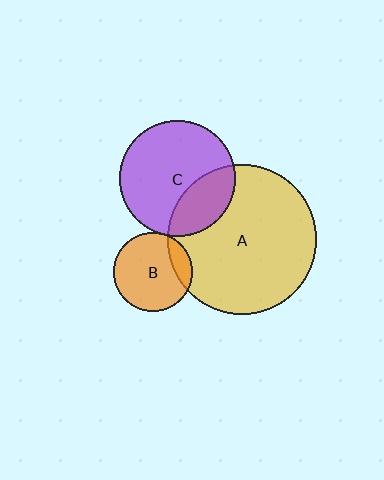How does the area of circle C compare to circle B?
Approximately 2.1 times.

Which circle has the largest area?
Circle A (yellow).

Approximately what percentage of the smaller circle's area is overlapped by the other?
Approximately 30%.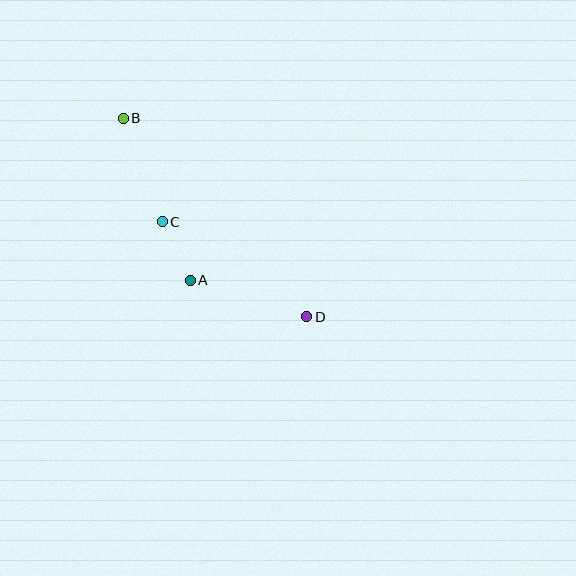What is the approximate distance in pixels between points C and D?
The distance between C and D is approximately 173 pixels.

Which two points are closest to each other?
Points A and C are closest to each other.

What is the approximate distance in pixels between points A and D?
The distance between A and D is approximately 122 pixels.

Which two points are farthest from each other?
Points B and D are farthest from each other.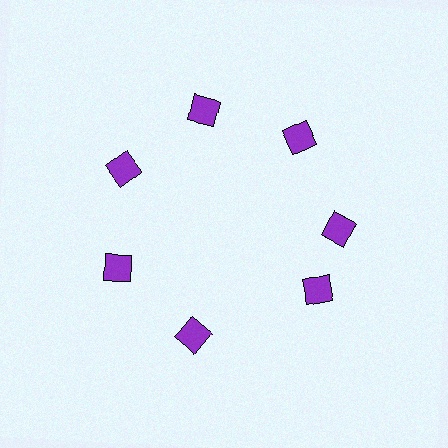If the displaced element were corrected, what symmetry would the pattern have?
It would have 7-fold rotational symmetry — the pattern would map onto itself every 51 degrees.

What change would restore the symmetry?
The symmetry would be restored by rotating it back into even spacing with its neighbors so that all 7 diamonds sit at equal angles and equal distance from the center.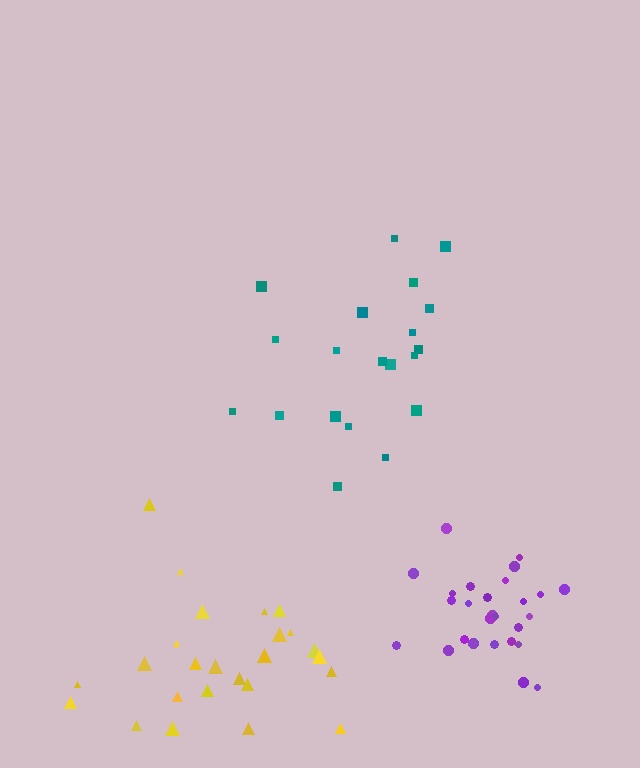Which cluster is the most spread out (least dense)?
Yellow.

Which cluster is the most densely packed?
Purple.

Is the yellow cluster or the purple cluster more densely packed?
Purple.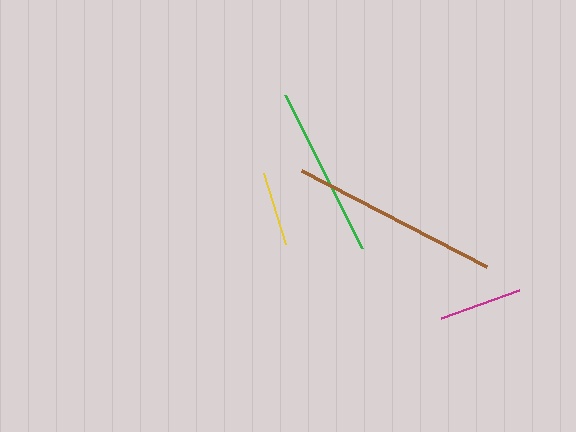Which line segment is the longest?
The brown line is the longest at approximately 208 pixels.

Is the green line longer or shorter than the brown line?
The brown line is longer than the green line.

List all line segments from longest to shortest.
From longest to shortest: brown, green, magenta, yellow.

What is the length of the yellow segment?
The yellow segment is approximately 75 pixels long.